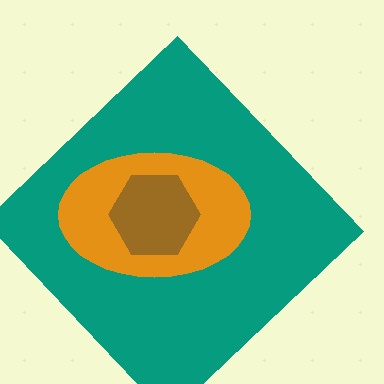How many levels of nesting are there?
3.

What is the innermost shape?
The brown hexagon.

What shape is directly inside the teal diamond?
The orange ellipse.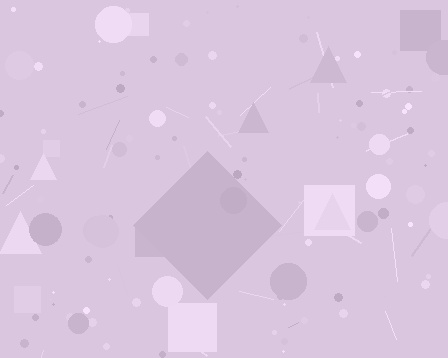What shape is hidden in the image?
A diamond is hidden in the image.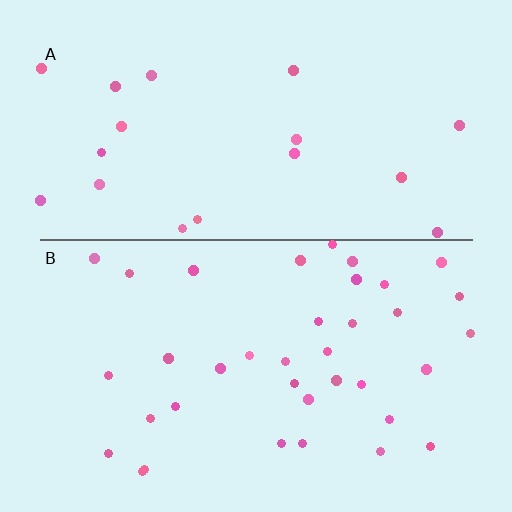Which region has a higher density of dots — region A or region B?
B (the bottom).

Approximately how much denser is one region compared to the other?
Approximately 2.0× — region B over region A.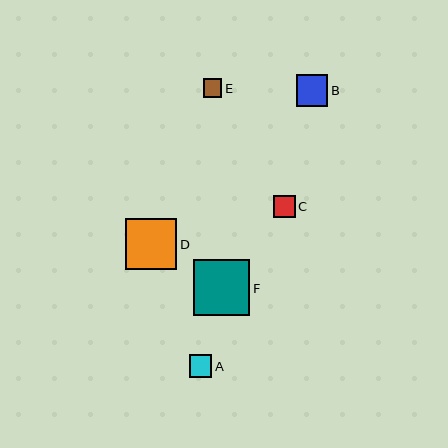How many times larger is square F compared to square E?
Square F is approximately 3.0 times the size of square E.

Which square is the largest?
Square F is the largest with a size of approximately 56 pixels.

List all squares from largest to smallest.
From largest to smallest: F, D, B, A, C, E.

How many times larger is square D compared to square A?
Square D is approximately 2.2 times the size of square A.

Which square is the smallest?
Square E is the smallest with a size of approximately 19 pixels.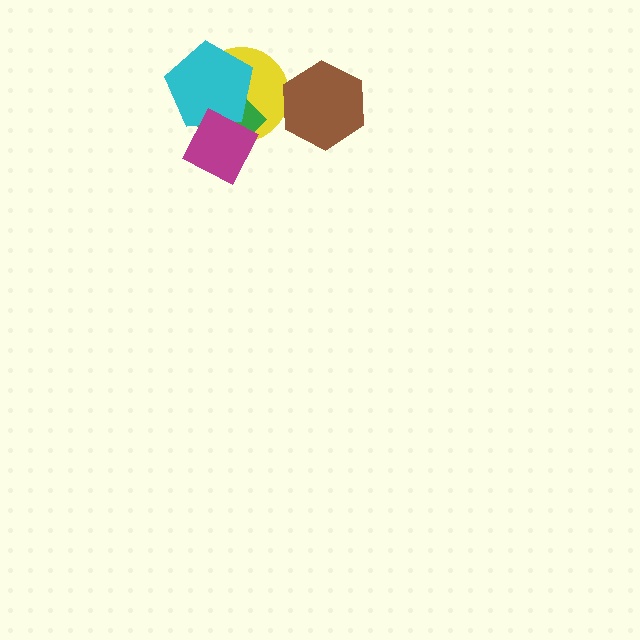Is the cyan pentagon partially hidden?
Yes, it is partially covered by another shape.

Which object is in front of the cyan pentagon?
The magenta diamond is in front of the cyan pentagon.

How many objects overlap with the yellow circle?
4 objects overlap with the yellow circle.